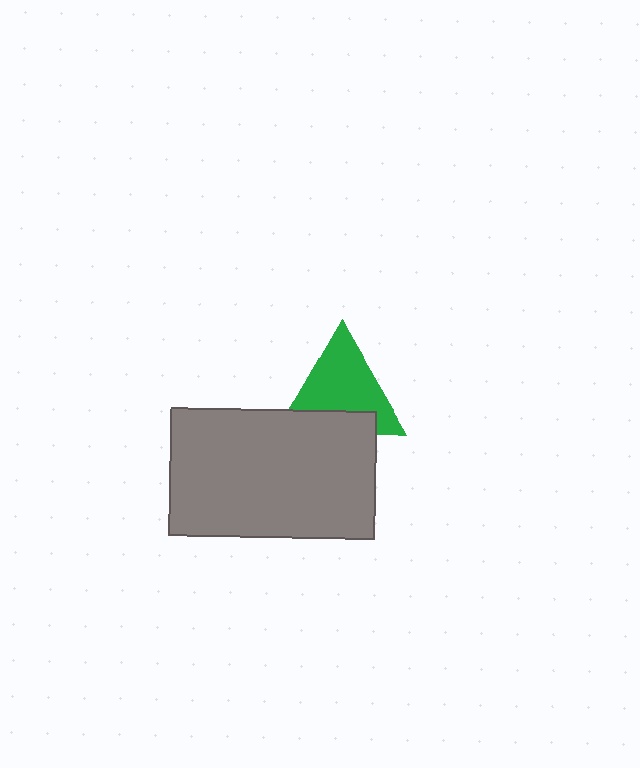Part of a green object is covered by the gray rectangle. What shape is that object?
It is a triangle.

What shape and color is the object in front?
The object in front is a gray rectangle.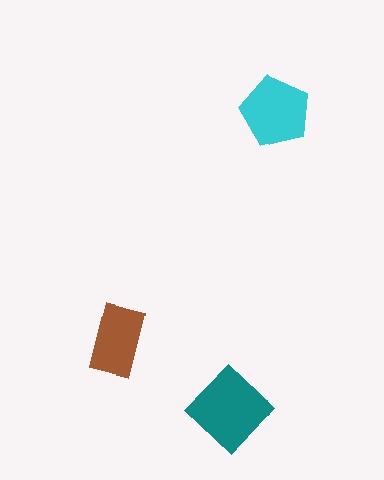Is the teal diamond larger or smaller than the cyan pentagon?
Larger.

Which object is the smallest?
The brown rectangle.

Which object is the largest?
The teal diamond.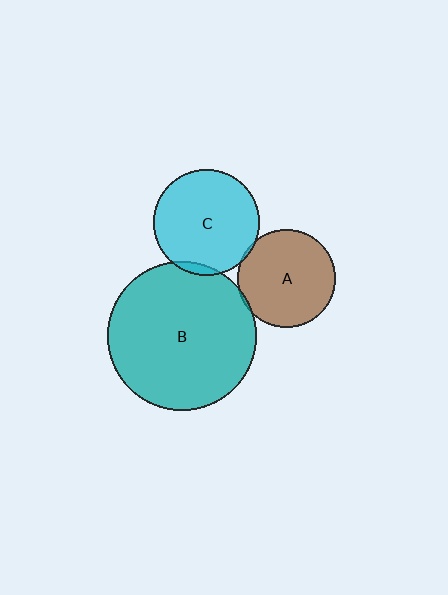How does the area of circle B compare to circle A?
Approximately 2.3 times.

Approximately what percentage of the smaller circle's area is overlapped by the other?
Approximately 5%.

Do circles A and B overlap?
Yes.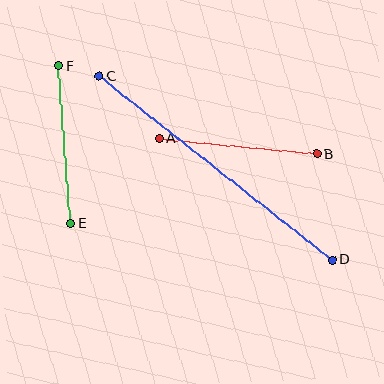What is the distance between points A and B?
The distance is approximately 159 pixels.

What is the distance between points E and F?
The distance is approximately 158 pixels.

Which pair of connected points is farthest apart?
Points C and D are farthest apart.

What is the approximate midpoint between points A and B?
The midpoint is at approximately (238, 146) pixels.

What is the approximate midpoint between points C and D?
The midpoint is at approximately (216, 168) pixels.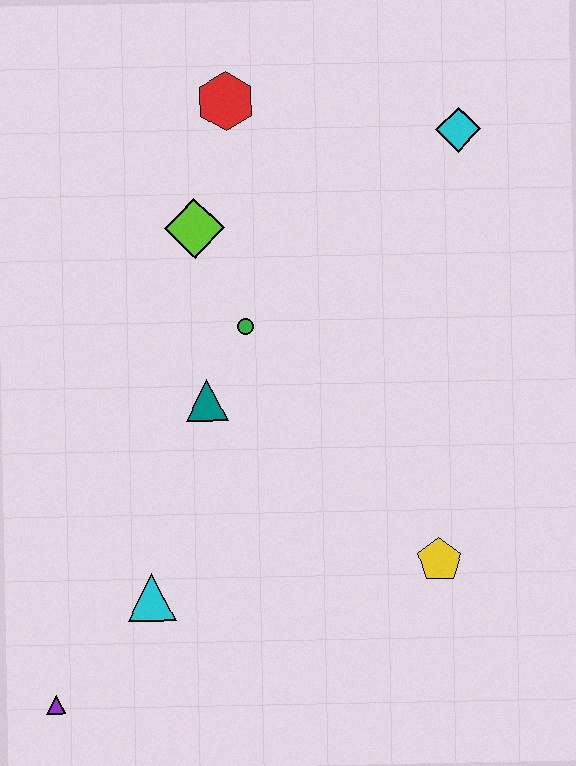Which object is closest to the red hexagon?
The lime diamond is closest to the red hexagon.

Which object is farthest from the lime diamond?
The purple triangle is farthest from the lime diamond.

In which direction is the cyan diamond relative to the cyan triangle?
The cyan diamond is above the cyan triangle.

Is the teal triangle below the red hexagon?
Yes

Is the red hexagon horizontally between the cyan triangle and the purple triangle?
No